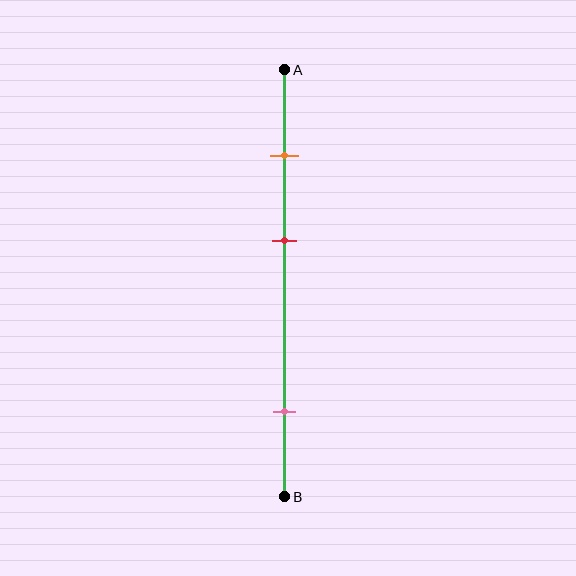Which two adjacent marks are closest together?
The orange and red marks are the closest adjacent pair.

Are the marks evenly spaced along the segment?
No, the marks are not evenly spaced.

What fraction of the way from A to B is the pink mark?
The pink mark is approximately 80% (0.8) of the way from A to B.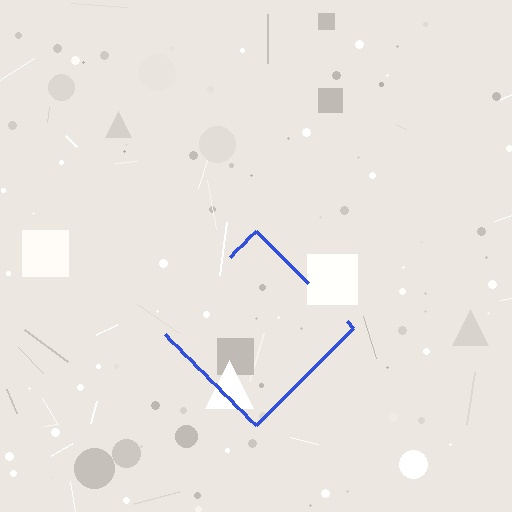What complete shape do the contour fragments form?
The contour fragments form a diamond.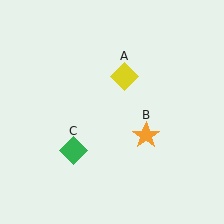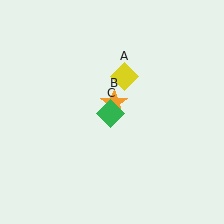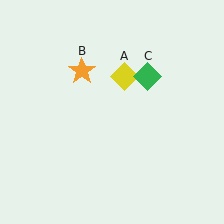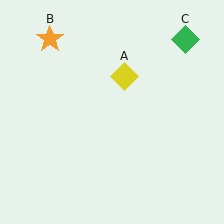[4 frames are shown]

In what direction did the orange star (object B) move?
The orange star (object B) moved up and to the left.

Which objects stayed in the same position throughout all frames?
Yellow diamond (object A) remained stationary.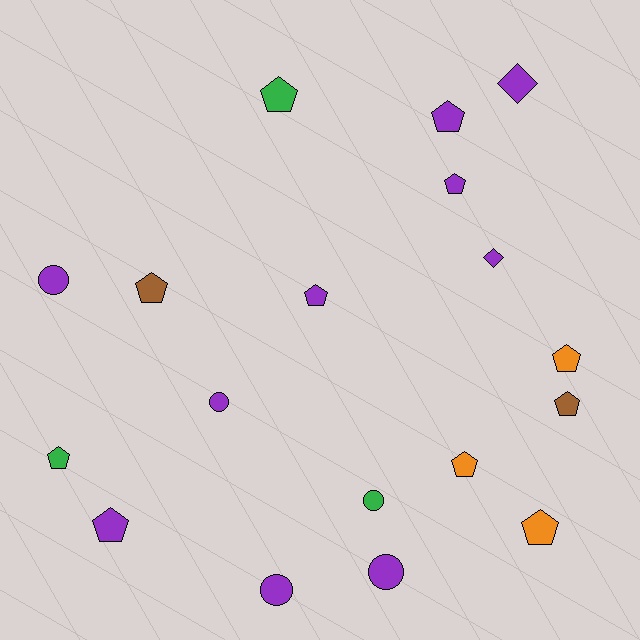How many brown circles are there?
There are no brown circles.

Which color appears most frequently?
Purple, with 10 objects.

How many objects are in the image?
There are 18 objects.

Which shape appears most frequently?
Pentagon, with 11 objects.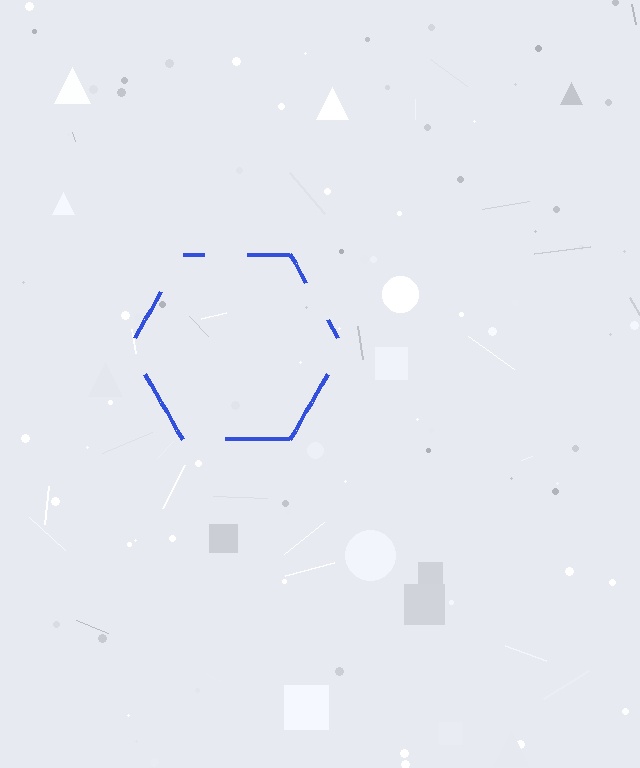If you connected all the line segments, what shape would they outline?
They would outline a hexagon.